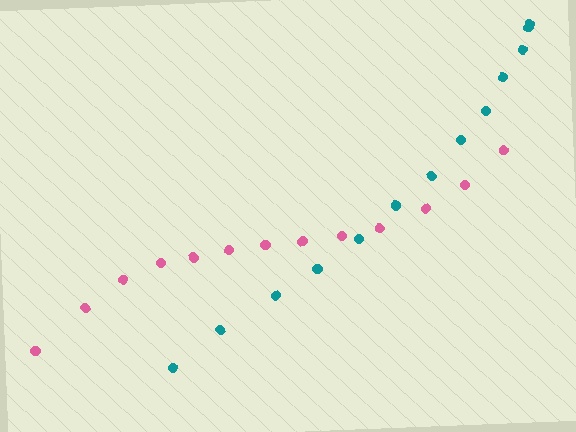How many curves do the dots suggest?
There are 2 distinct paths.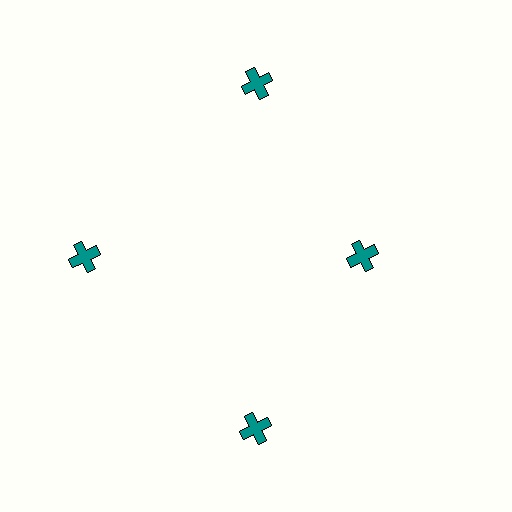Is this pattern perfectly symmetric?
No. The 4 teal crosses are arranged in a ring, but one element near the 3 o'clock position is pulled inward toward the center, breaking the 4-fold rotational symmetry.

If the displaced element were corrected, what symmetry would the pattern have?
It would have 4-fold rotational symmetry — the pattern would map onto itself every 90 degrees.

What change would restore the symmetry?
The symmetry would be restored by moving it outward, back onto the ring so that all 4 crosses sit at equal angles and equal distance from the center.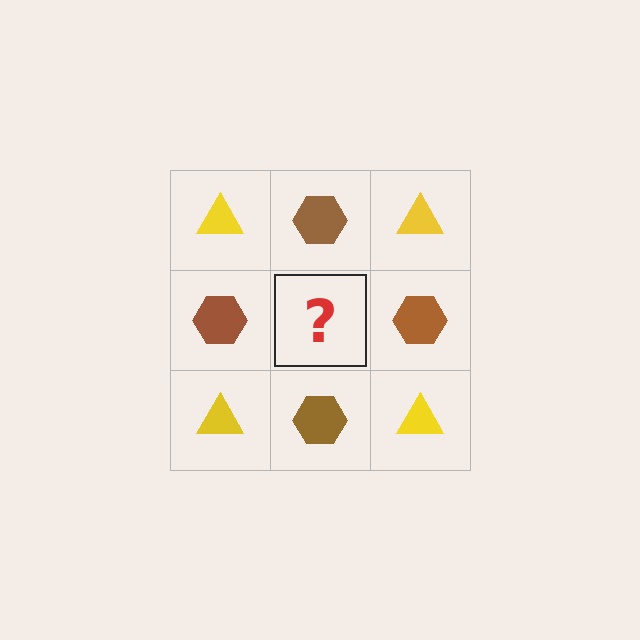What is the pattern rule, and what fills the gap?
The rule is that it alternates yellow triangle and brown hexagon in a checkerboard pattern. The gap should be filled with a yellow triangle.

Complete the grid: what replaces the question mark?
The question mark should be replaced with a yellow triangle.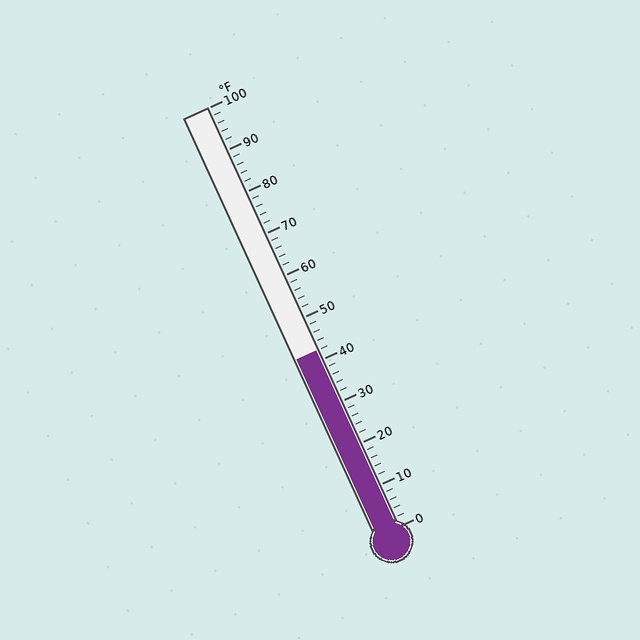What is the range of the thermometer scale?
The thermometer scale ranges from 0°F to 100°F.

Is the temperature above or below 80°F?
The temperature is below 80°F.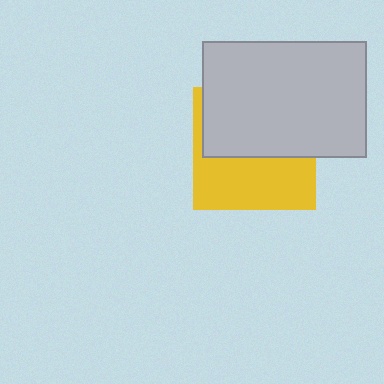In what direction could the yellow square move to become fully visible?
The yellow square could move down. That would shift it out from behind the light gray rectangle entirely.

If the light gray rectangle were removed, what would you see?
You would see the complete yellow square.